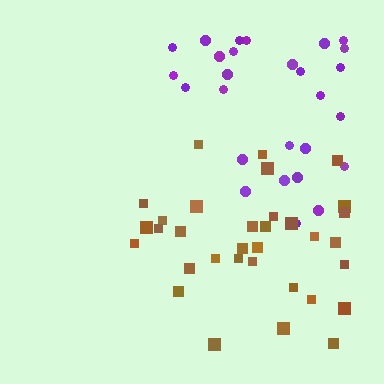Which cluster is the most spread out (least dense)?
Purple.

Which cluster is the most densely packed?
Brown.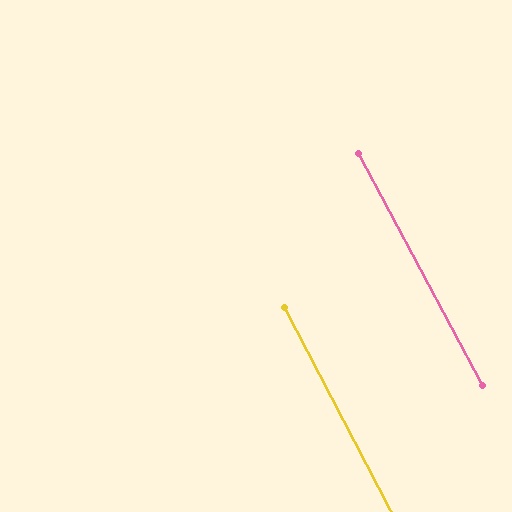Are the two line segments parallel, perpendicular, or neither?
Parallel — their directions differ by only 0.6°.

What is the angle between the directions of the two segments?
Approximately 1 degree.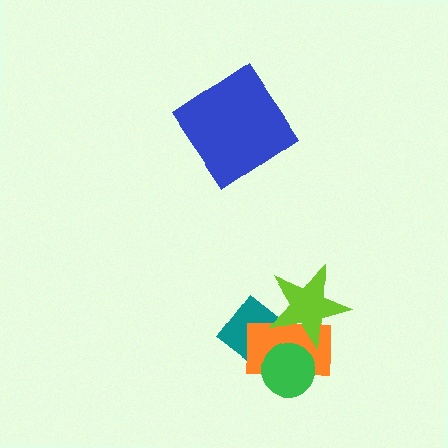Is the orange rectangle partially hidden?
Yes, it is partially covered by another shape.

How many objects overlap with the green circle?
2 objects overlap with the green circle.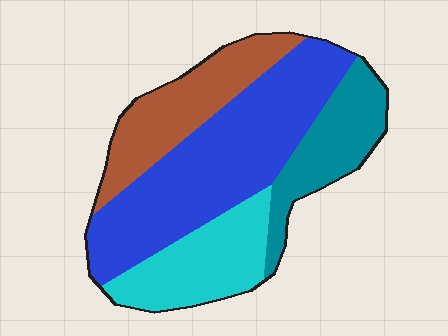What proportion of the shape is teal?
Teal covers 17% of the shape.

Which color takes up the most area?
Blue, at roughly 45%.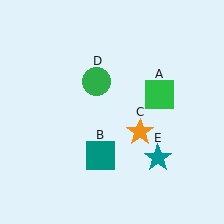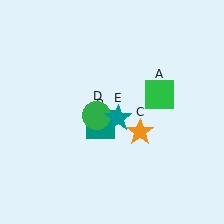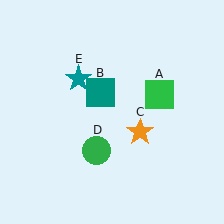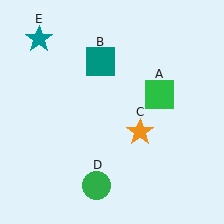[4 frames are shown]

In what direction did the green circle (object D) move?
The green circle (object D) moved down.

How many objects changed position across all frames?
3 objects changed position: teal square (object B), green circle (object D), teal star (object E).